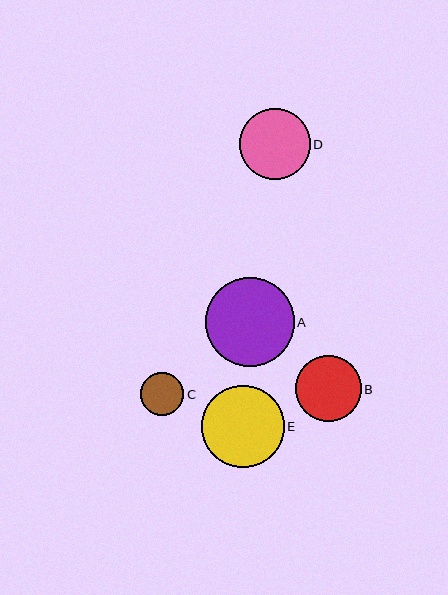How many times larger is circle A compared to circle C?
Circle A is approximately 2.1 times the size of circle C.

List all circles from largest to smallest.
From largest to smallest: A, E, D, B, C.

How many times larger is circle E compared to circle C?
Circle E is approximately 1.9 times the size of circle C.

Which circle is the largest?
Circle A is the largest with a size of approximately 89 pixels.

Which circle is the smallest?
Circle C is the smallest with a size of approximately 43 pixels.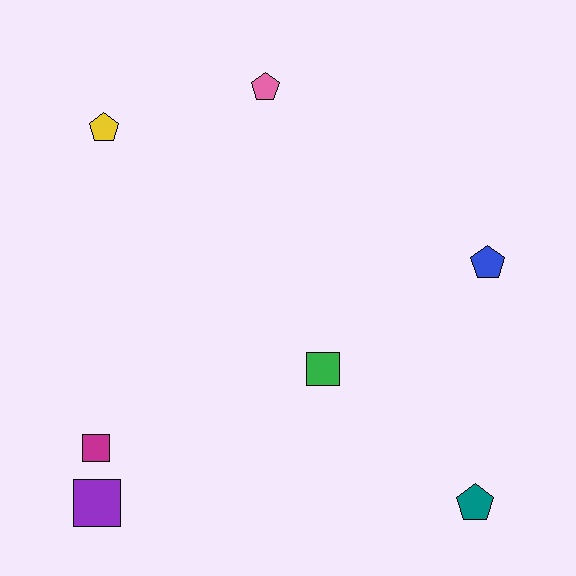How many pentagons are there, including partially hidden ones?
There are 4 pentagons.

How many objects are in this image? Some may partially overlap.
There are 7 objects.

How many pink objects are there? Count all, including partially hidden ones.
There is 1 pink object.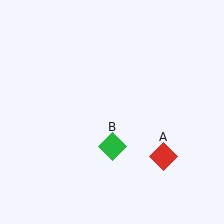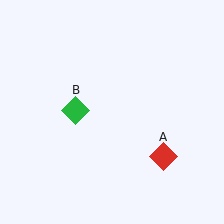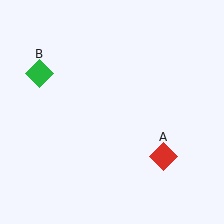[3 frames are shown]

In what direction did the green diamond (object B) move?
The green diamond (object B) moved up and to the left.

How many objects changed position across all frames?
1 object changed position: green diamond (object B).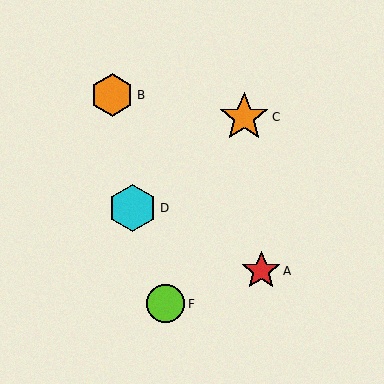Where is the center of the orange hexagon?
The center of the orange hexagon is at (112, 95).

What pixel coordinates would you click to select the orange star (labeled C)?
Click at (244, 117) to select the orange star C.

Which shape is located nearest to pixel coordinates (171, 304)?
The lime circle (labeled F) at (166, 304) is nearest to that location.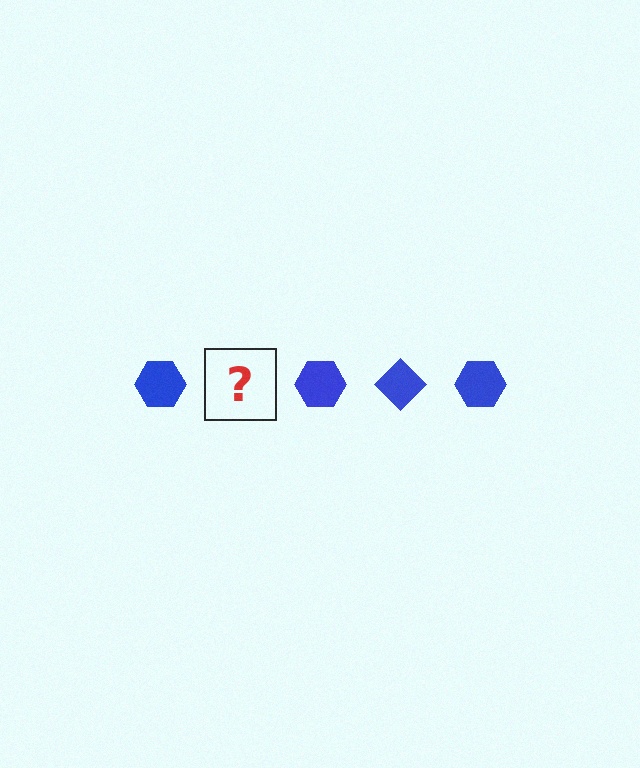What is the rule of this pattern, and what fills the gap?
The rule is that the pattern cycles through hexagon, diamond shapes in blue. The gap should be filled with a blue diamond.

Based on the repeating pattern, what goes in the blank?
The blank should be a blue diamond.